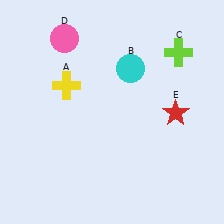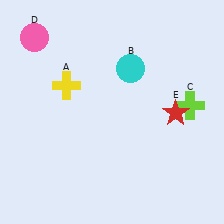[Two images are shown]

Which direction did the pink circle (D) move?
The pink circle (D) moved left.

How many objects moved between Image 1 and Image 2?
2 objects moved between the two images.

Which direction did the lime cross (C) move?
The lime cross (C) moved down.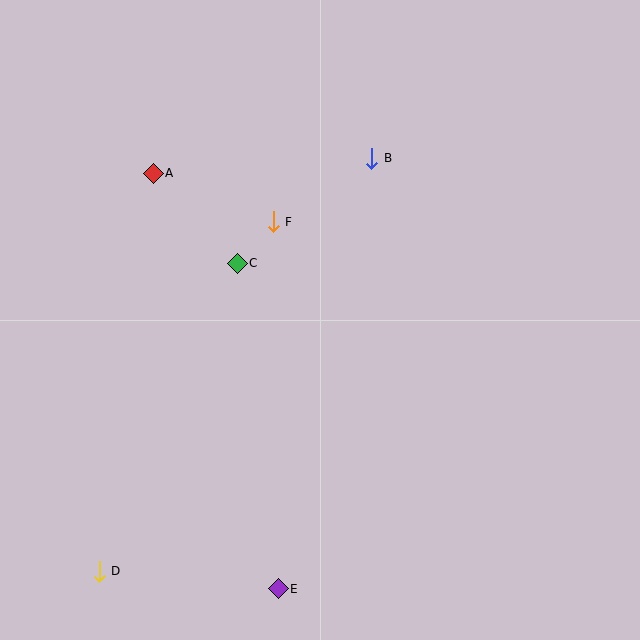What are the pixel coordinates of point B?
Point B is at (372, 158).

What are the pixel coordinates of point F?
Point F is at (273, 222).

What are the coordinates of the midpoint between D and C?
The midpoint between D and C is at (168, 417).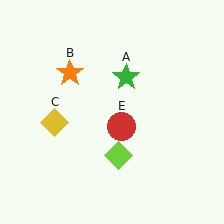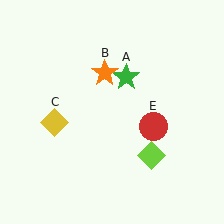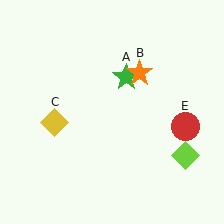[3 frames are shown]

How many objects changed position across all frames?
3 objects changed position: orange star (object B), lime diamond (object D), red circle (object E).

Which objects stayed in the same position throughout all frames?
Green star (object A) and yellow diamond (object C) remained stationary.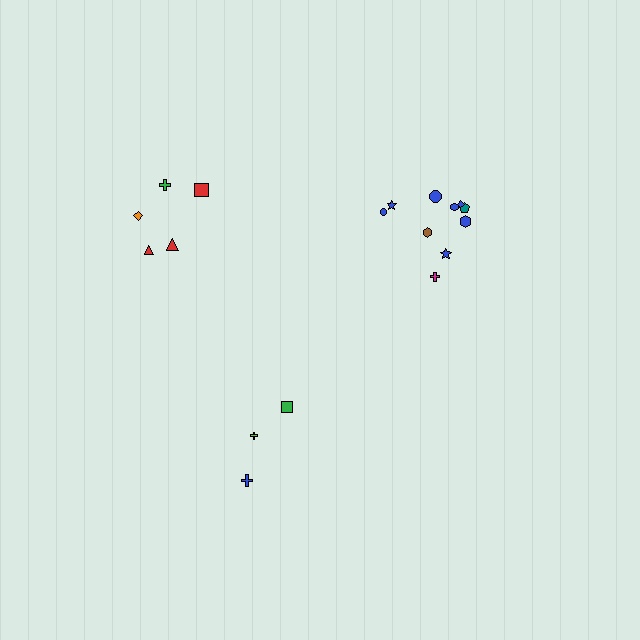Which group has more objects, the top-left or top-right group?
The top-right group.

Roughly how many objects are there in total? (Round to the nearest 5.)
Roughly 20 objects in total.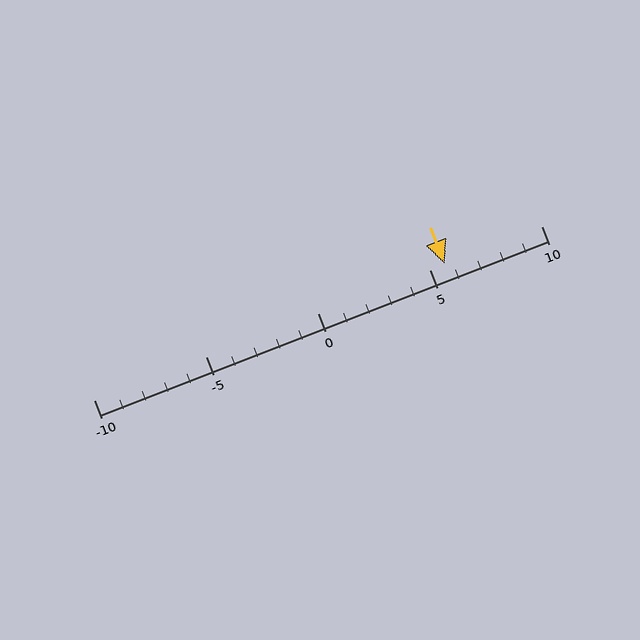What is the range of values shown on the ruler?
The ruler shows values from -10 to 10.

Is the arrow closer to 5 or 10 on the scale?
The arrow is closer to 5.